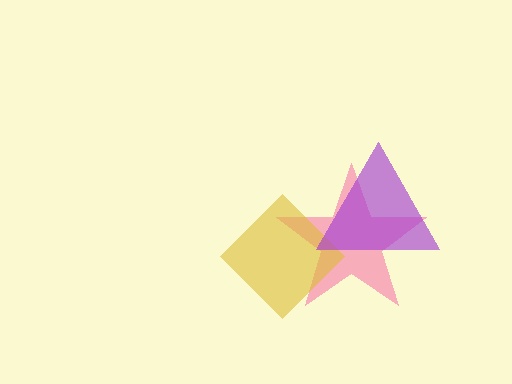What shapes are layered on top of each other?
The layered shapes are: a pink star, a yellow diamond, a purple triangle.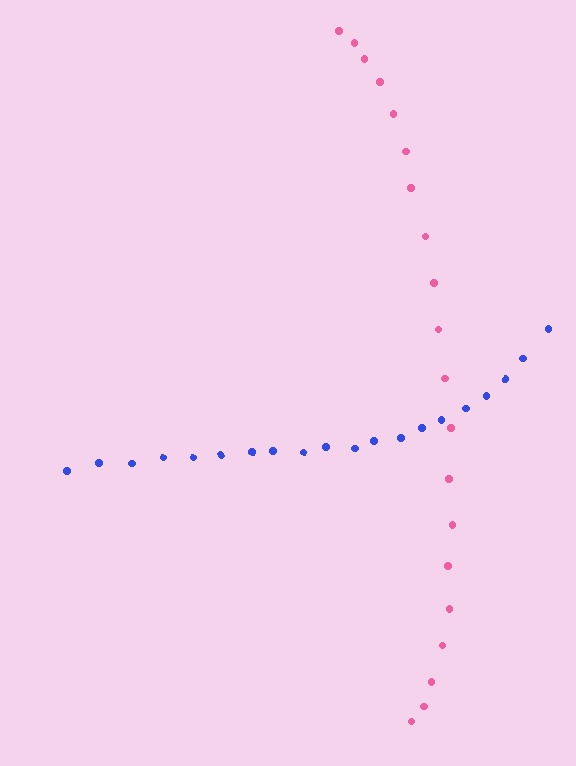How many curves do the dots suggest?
There are 2 distinct paths.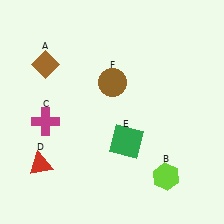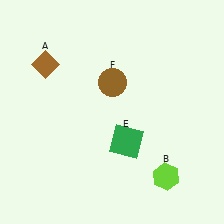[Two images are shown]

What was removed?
The red triangle (D), the magenta cross (C) were removed in Image 2.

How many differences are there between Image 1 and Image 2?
There are 2 differences between the two images.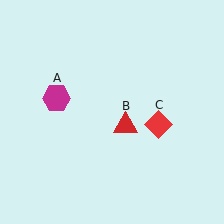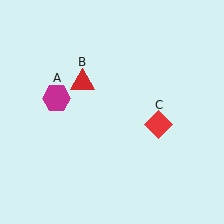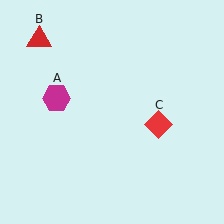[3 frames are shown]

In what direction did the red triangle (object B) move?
The red triangle (object B) moved up and to the left.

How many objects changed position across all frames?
1 object changed position: red triangle (object B).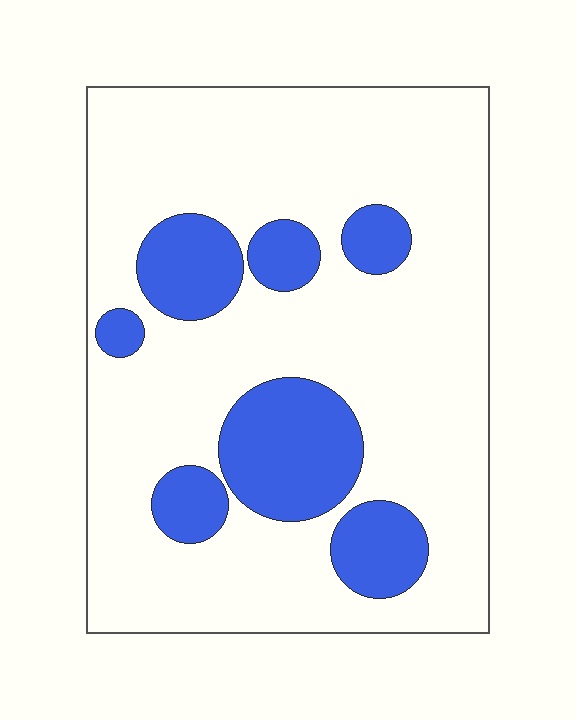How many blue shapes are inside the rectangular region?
7.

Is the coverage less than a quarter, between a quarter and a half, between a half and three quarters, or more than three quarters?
Less than a quarter.